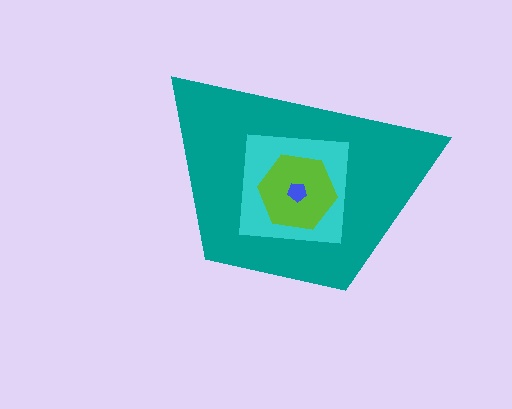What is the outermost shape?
The teal trapezoid.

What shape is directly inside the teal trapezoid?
The cyan square.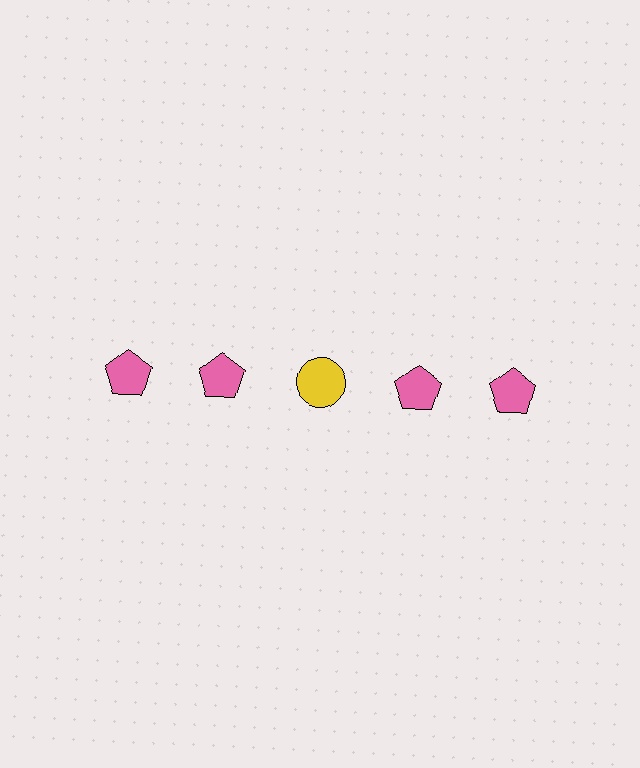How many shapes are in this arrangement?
There are 5 shapes arranged in a grid pattern.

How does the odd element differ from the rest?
It differs in both color (yellow instead of pink) and shape (circle instead of pentagon).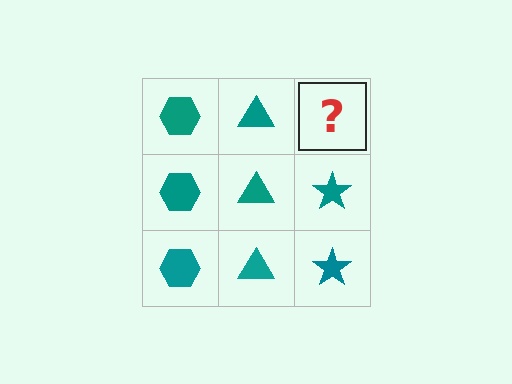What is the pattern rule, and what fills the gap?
The rule is that each column has a consistent shape. The gap should be filled with a teal star.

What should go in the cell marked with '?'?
The missing cell should contain a teal star.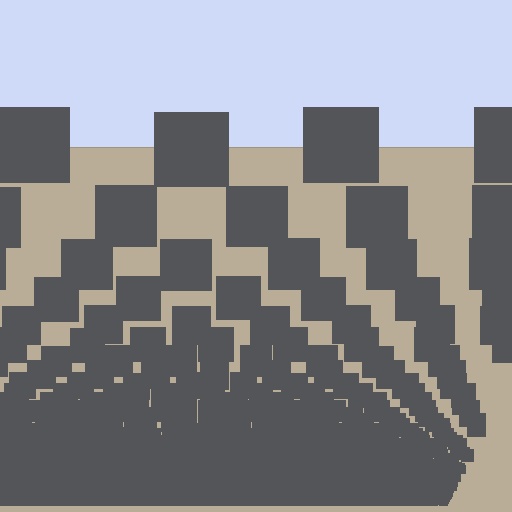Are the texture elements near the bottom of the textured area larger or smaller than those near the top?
Smaller. The gradient is inverted — elements near the bottom are smaller and denser.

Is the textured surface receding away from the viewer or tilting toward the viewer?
The surface appears to tilt toward the viewer. Texture elements get larger and sparser toward the top.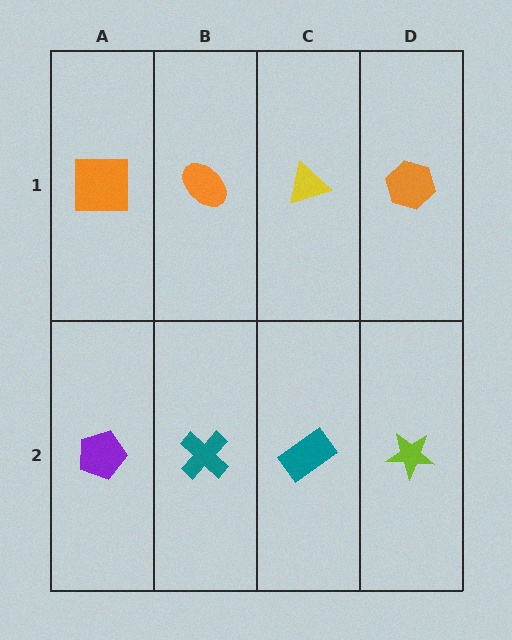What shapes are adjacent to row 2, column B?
An orange ellipse (row 1, column B), a purple pentagon (row 2, column A), a teal rectangle (row 2, column C).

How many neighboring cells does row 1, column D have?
2.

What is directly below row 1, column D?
A lime star.